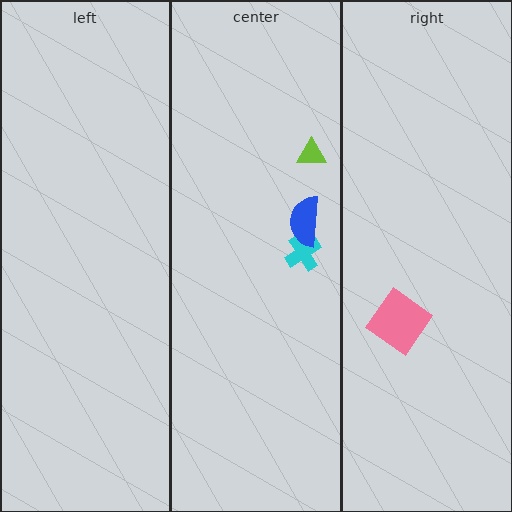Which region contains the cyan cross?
The center region.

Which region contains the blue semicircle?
The center region.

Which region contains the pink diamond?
The right region.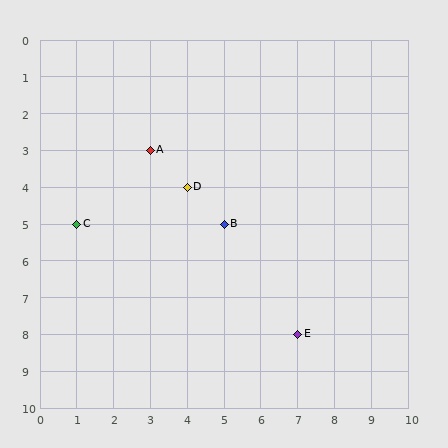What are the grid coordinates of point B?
Point B is at grid coordinates (5, 5).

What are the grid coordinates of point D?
Point D is at grid coordinates (4, 4).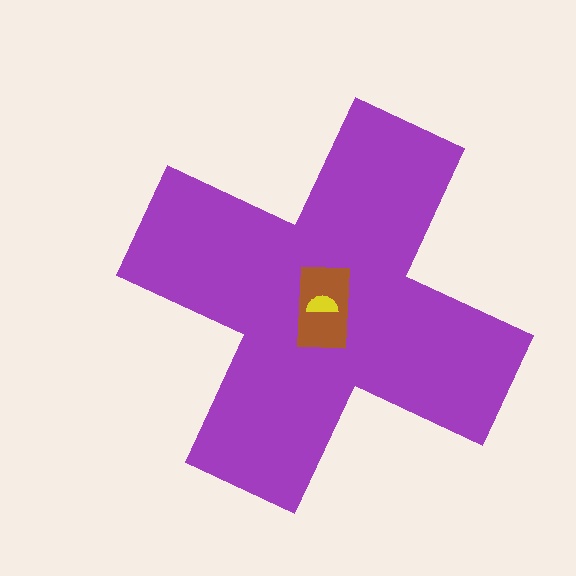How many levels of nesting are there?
3.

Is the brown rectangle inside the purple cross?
Yes.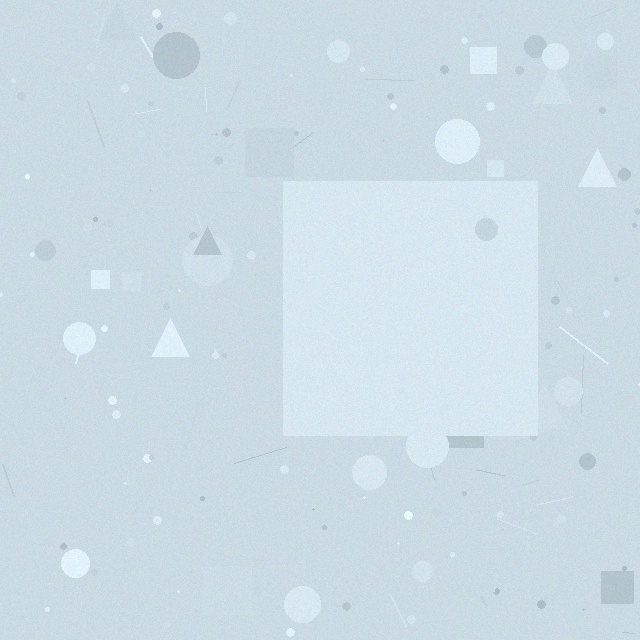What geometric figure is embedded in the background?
A square is embedded in the background.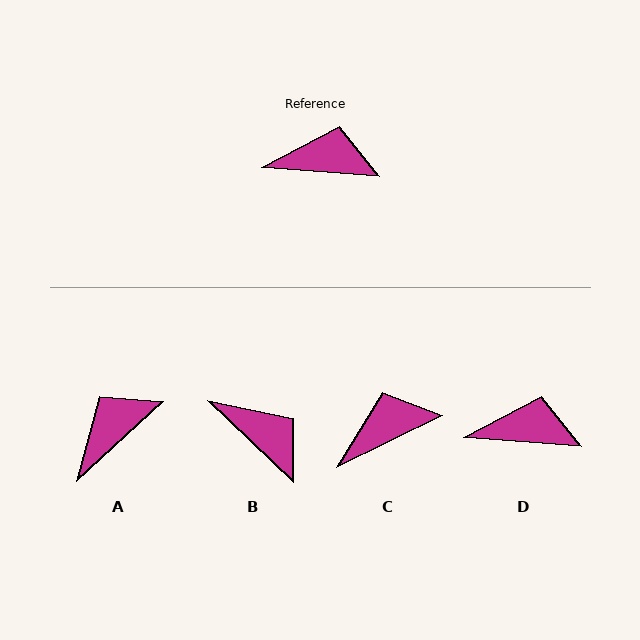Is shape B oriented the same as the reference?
No, it is off by about 39 degrees.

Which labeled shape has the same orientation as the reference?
D.